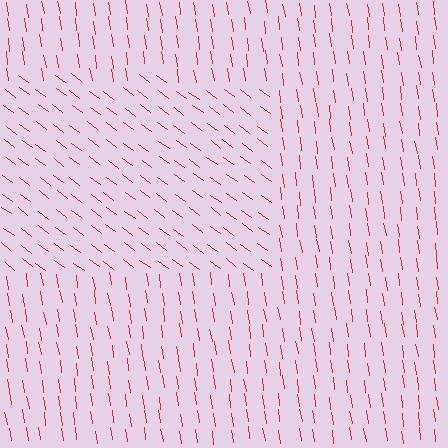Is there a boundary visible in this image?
Yes, there is a texture boundary formed by a change in line orientation.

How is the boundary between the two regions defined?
The boundary is defined purely by a change in line orientation (approximately 45 degrees difference). All lines are the same color and thickness.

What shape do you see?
I see a rectangle.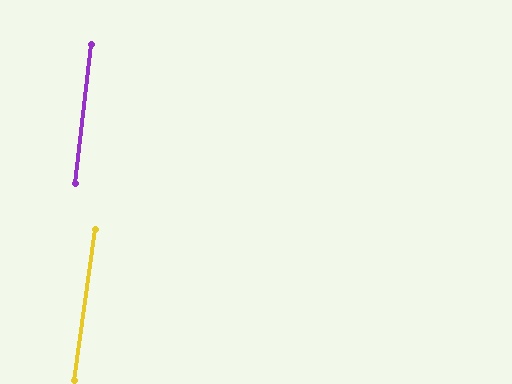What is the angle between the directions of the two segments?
Approximately 1 degree.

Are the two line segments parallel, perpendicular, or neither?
Parallel — their directions differ by only 1.0°.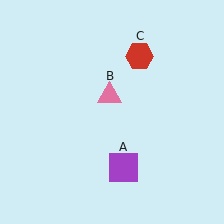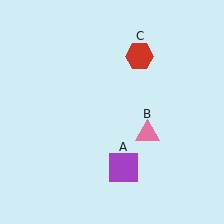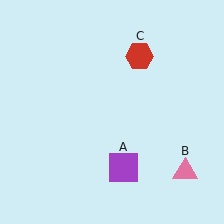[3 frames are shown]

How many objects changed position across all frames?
1 object changed position: pink triangle (object B).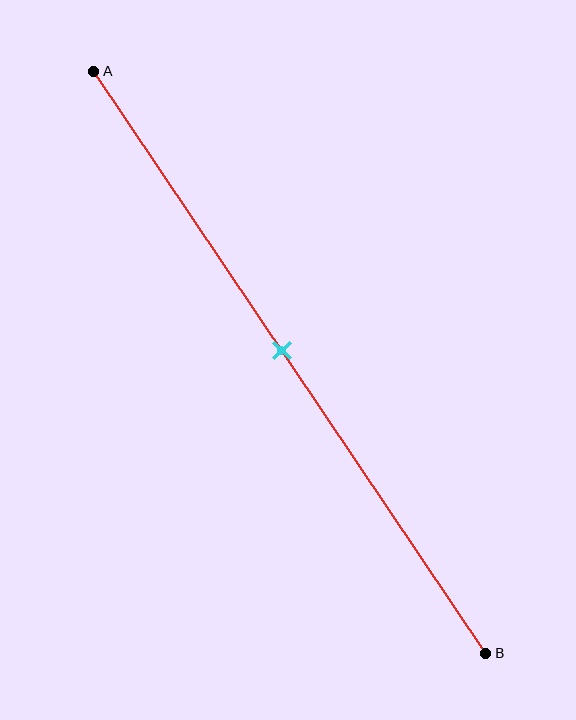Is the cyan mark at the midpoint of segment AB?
Yes, the mark is approximately at the midpoint.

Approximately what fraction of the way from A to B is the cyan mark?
The cyan mark is approximately 50% of the way from A to B.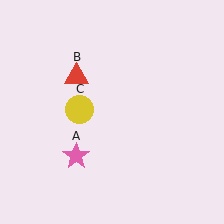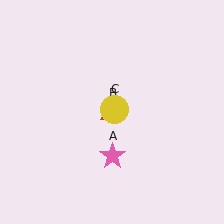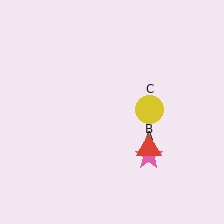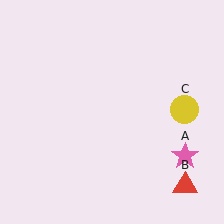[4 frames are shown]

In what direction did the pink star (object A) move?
The pink star (object A) moved right.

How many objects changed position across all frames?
3 objects changed position: pink star (object A), red triangle (object B), yellow circle (object C).